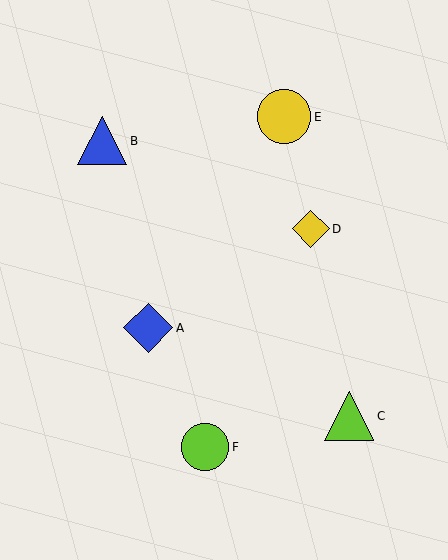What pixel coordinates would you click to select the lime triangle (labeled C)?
Click at (349, 416) to select the lime triangle C.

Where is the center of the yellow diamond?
The center of the yellow diamond is at (311, 229).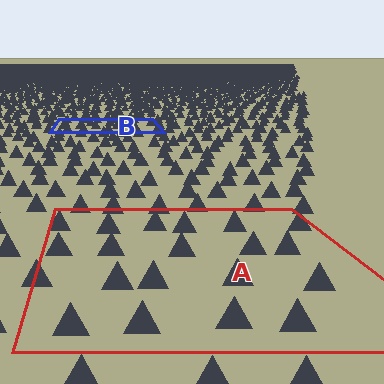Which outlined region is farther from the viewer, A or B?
Region B is farther from the viewer — the texture elements inside it appear smaller and more densely packed.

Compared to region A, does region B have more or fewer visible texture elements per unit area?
Region B has more texture elements per unit area — they are packed more densely because it is farther away.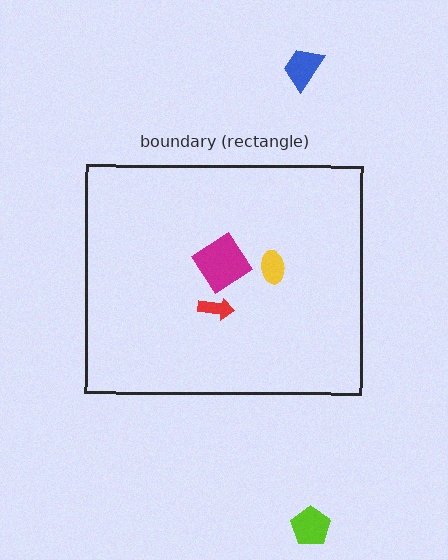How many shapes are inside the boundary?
3 inside, 2 outside.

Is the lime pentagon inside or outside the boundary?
Outside.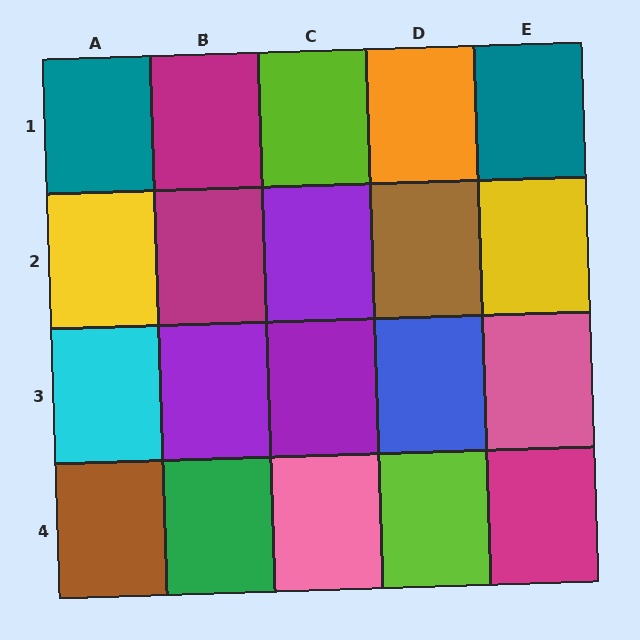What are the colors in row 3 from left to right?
Cyan, purple, purple, blue, pink.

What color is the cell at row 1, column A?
Teal.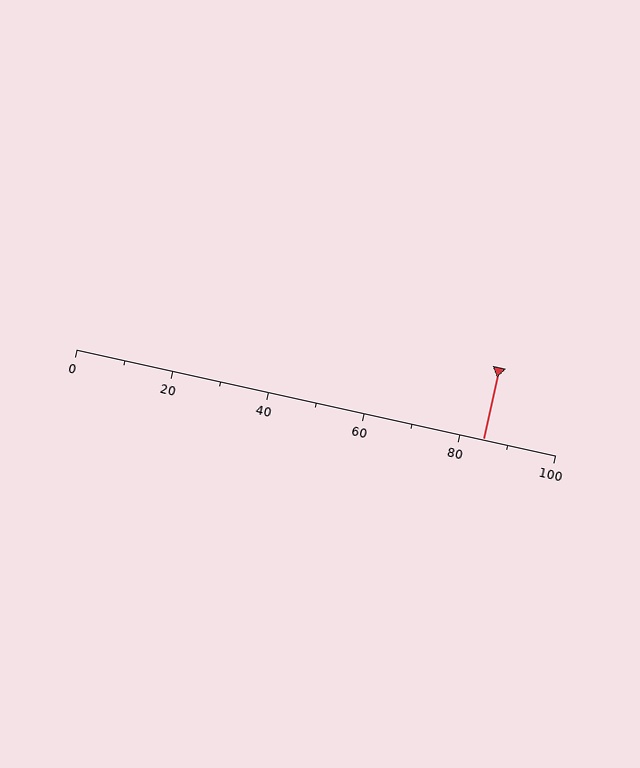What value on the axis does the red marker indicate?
The marker indicates approximately 85.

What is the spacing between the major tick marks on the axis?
The major ticks are spaced 20 apart.